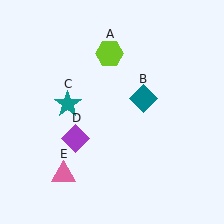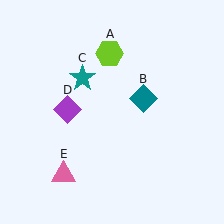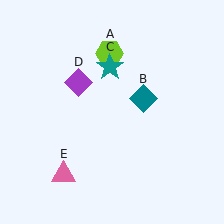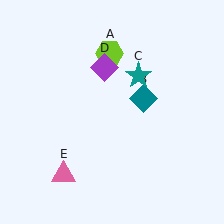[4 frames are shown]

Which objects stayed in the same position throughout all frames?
Lime hexagon (object A) and teal diamond (object B) and pink triangle (object E) remained stationary.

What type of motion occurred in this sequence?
The teal star (object C), purple diamond (object D) rotated clockwise around the center of the scene.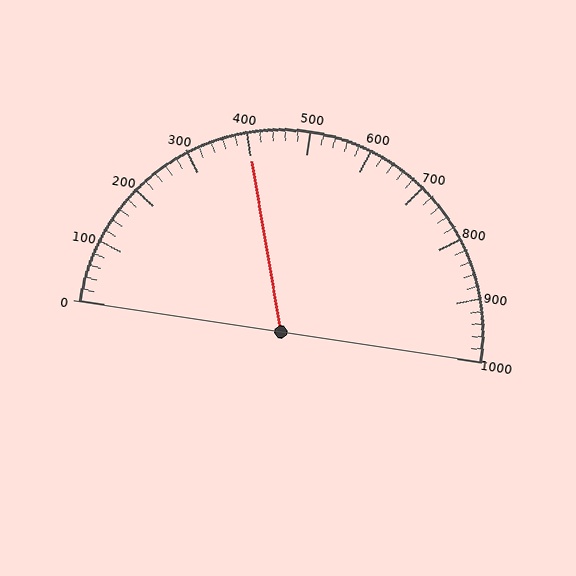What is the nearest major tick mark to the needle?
The nearest major tick mark is 400.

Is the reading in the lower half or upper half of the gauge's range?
The reading is in the lower half of the range (0 to 1000).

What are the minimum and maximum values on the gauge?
The gauge ranges from 0 to 1000.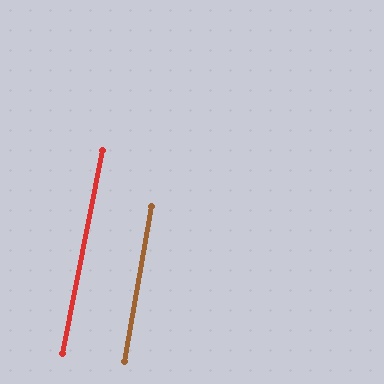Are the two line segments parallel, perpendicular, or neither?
Parallel — their directions differ by only 1.0°.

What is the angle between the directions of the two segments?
Approximately 1 degree.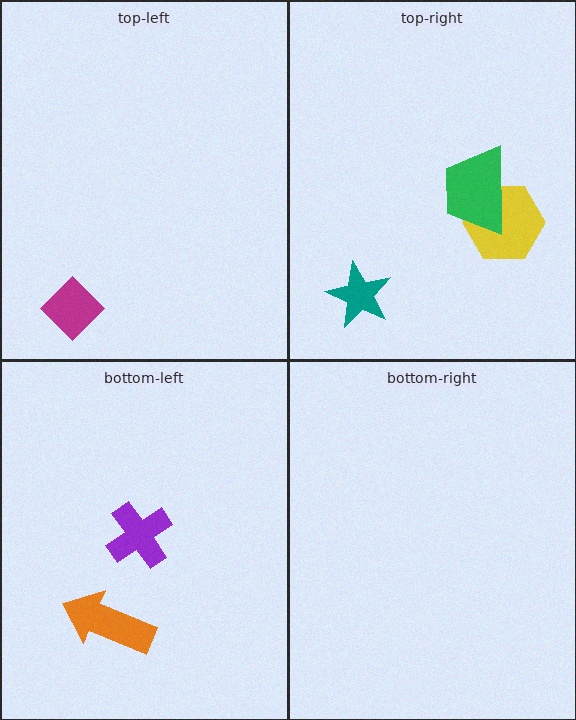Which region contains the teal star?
The top-right region.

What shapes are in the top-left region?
The magenta diamond.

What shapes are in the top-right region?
The teal star, the yellow hexagon, the green trapezoid.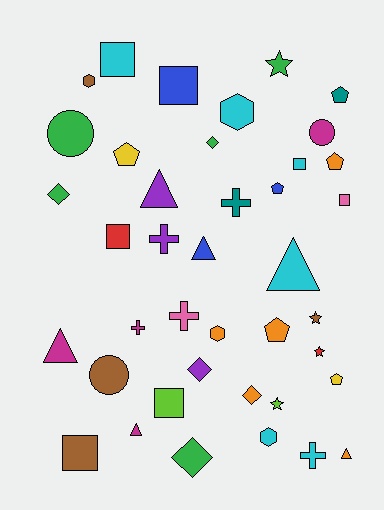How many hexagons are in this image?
There are 4 hexagons.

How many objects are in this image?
There are 40 objects.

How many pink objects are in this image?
There are 2 pink objects.